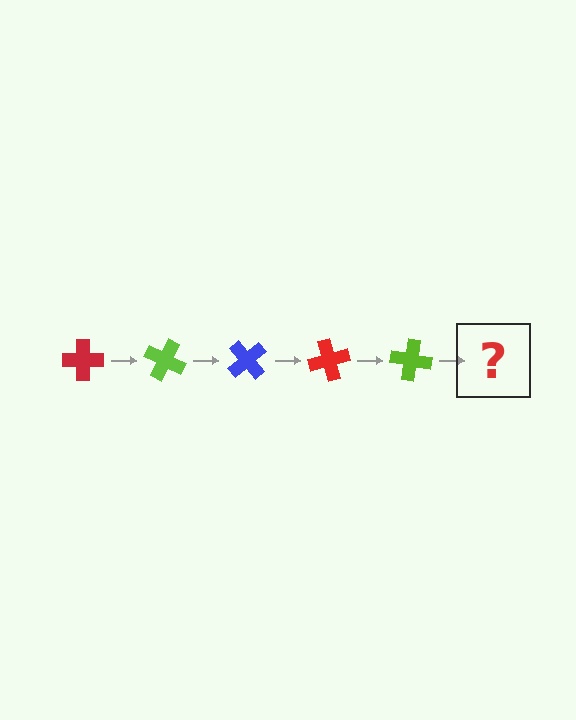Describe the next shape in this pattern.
It should be a blue cross, rotated 125 degrees from the start.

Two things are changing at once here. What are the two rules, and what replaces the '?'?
The two rules are that it rotates 25 degrees each step and the color cycles through red, lime, and blue. The '?' should be a blue cross, rotated 125 degrees from the start.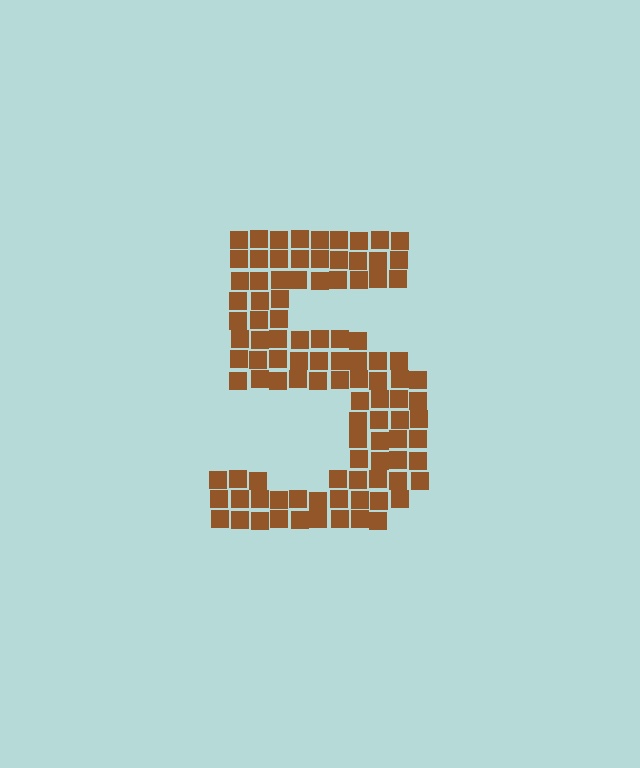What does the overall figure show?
The overall figure shows the digit 5.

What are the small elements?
The small elements are squares.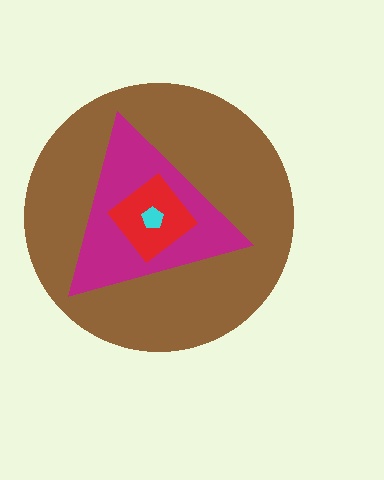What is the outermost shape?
The brown circle.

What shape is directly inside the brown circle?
The magenta triangle.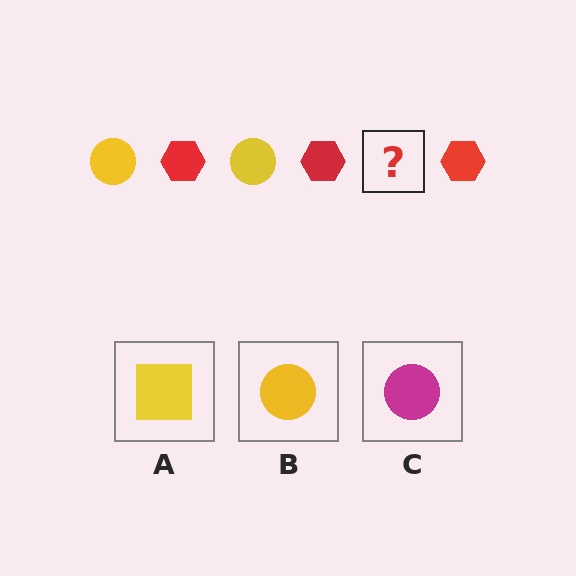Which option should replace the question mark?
Option B.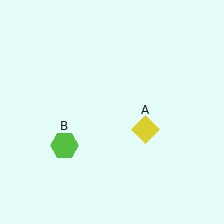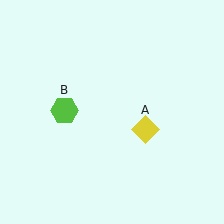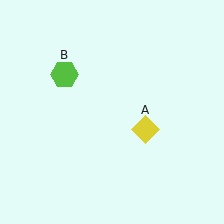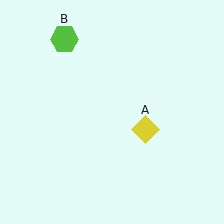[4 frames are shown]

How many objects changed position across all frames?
1 object changed position: lime hexagon (object B).